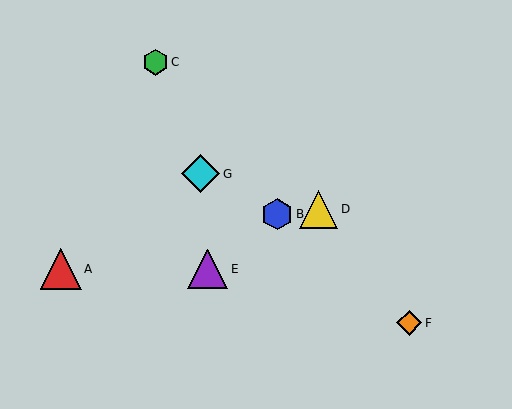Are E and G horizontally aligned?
No, E is at y≈269 and G is at y≈174.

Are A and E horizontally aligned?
Yes, both are at y≈269.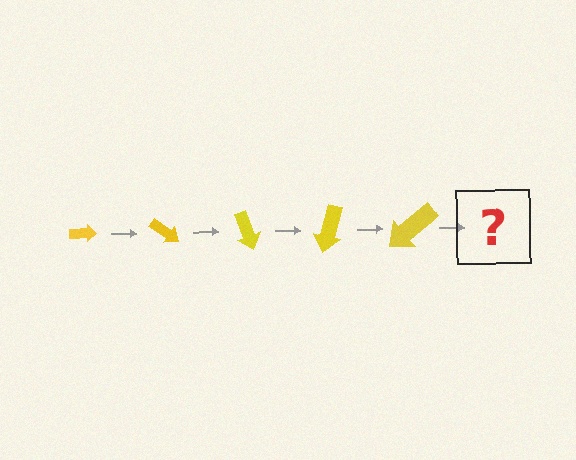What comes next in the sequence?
The next element should be an arrow, larger than the previous one and rotated 175 degrees from the start.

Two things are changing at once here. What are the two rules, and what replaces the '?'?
The two rules are that the arrow grows larger each step and it rotates 35 degrees each step. The '?' should be an arrow, larger than the previous one and rotated 175 degrees from the start.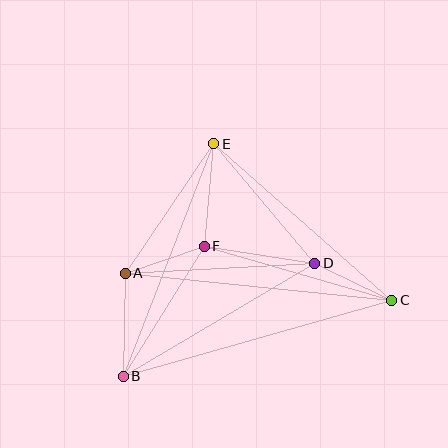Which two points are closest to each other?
Points A and F are closest to each other.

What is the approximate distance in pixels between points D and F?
The distance between D and F is approximately 112 pixels.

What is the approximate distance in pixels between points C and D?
The distance between C and D is approximately 85 pixels.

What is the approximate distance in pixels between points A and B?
The distance between A and B is approximately 103 pixels.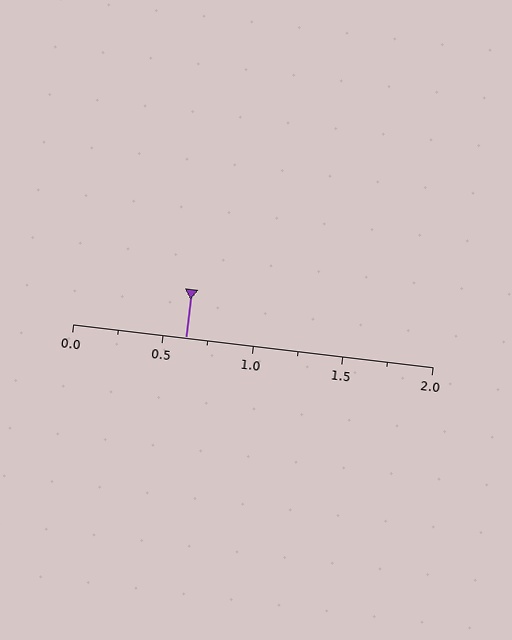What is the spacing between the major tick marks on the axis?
The major ticks are spaced 0.5 apart.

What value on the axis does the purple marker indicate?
The marker indicates approximately 0.62.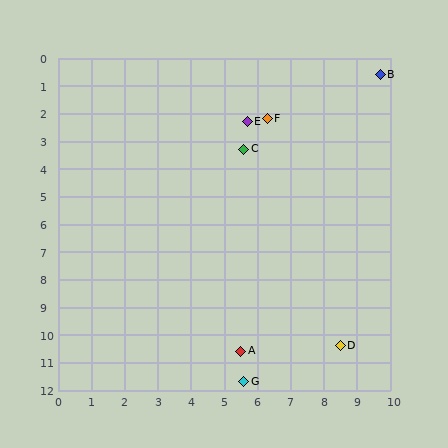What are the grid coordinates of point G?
Point G is at approximately (5.6, 11.7).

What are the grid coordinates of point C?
Point C is at approximately (5.6, 3.3).